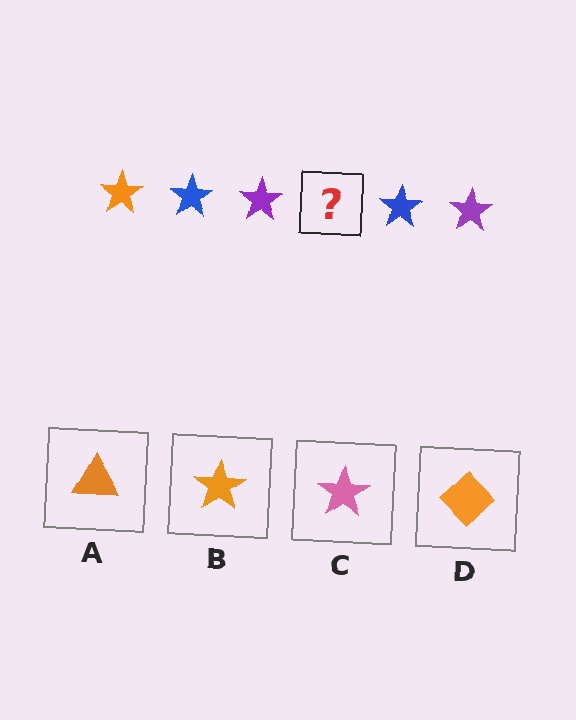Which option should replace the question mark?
Option B.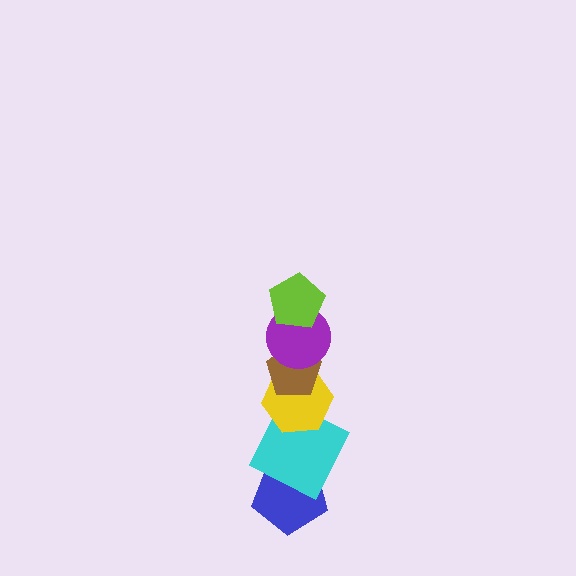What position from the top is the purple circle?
The purple circle is 2nd from the top.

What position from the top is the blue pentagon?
The blue pentagon is 6th from the top.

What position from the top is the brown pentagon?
The brown pentagon is 3rd from the top.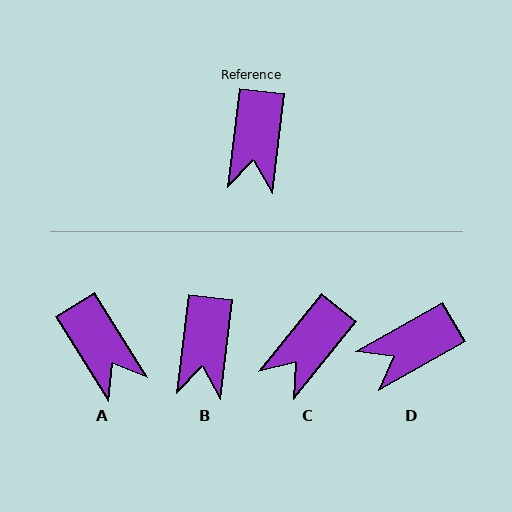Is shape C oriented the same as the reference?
No, it is off by about 32 degrees.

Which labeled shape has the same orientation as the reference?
B.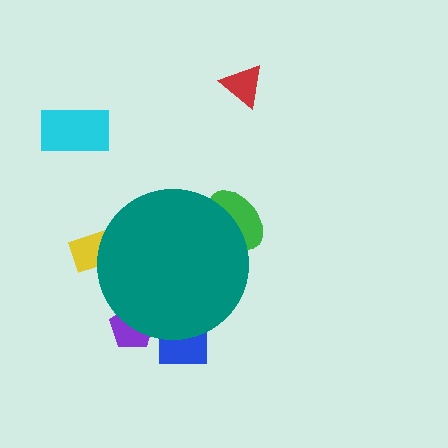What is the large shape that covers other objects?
A teal circle.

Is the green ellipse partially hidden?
Yes, the green ellipse is partially hidden behind the teal circle.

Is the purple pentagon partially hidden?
Yes, the purple pentagon is partially hidden behind the teal circle.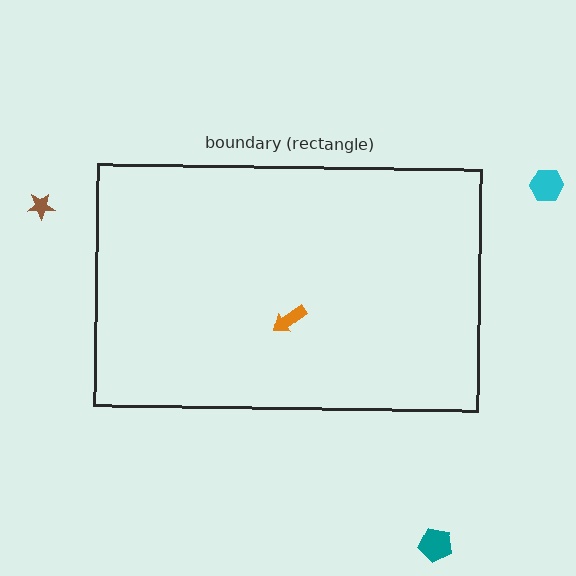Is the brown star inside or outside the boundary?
Outside.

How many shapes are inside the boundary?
1 inside, 3 outside.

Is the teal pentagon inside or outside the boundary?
Outside.